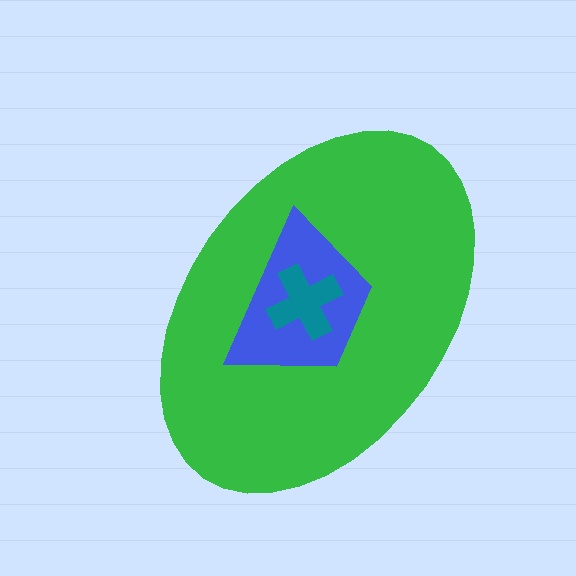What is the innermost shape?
The teal cross.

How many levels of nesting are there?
3.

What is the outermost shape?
The green ellipse.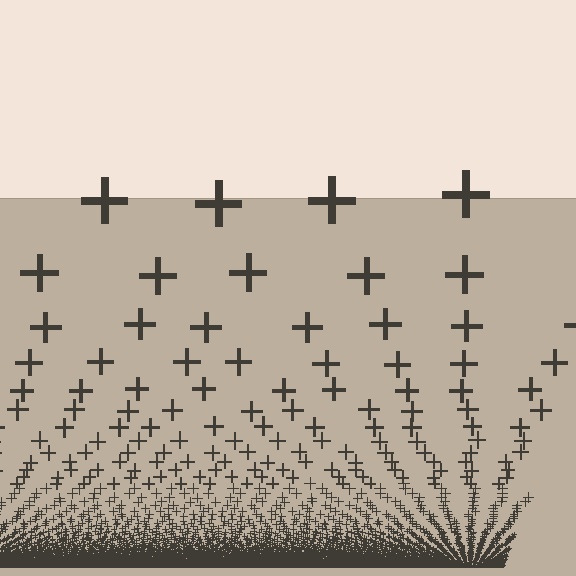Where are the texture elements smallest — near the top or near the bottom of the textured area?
Near the bottom.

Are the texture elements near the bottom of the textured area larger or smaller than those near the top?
Smaller. The gradient is inverted — elements near the bottom are smaller and denser.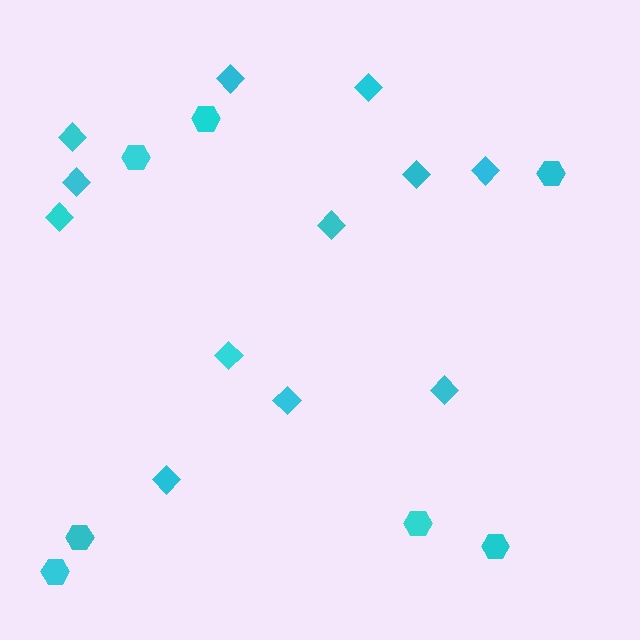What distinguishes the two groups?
There are 2 groups: one group of hexagons (7) and one group of diamonds (12).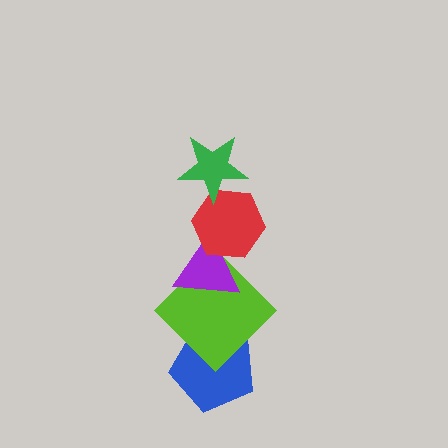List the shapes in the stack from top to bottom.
From top to bottom: the green star, the red hexagon, the purple triangle, the lime diamond, the blue pentagon.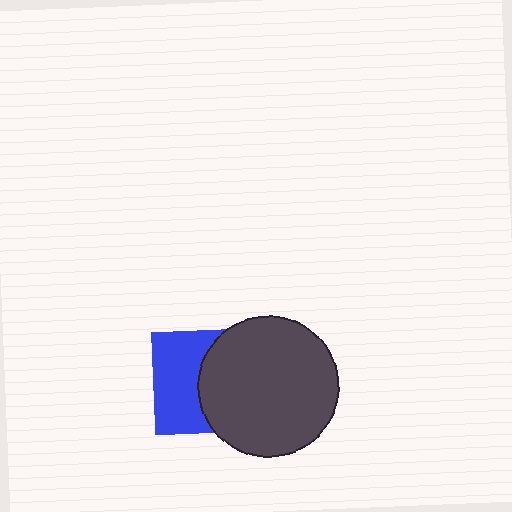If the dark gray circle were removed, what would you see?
You would see the complete blue square.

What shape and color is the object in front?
The object in front is a dark gray circle.